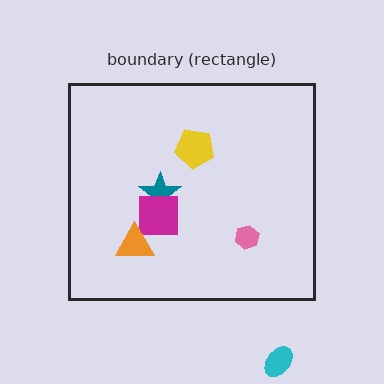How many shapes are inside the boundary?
5 inside, 1 outside.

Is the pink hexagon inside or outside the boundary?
Inside.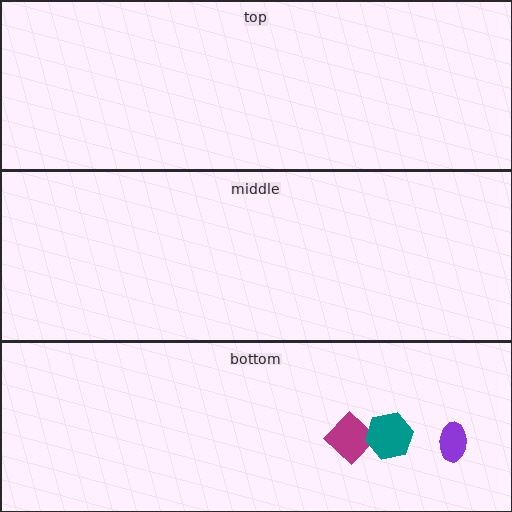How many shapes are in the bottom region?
3.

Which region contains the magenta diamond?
The bottom region.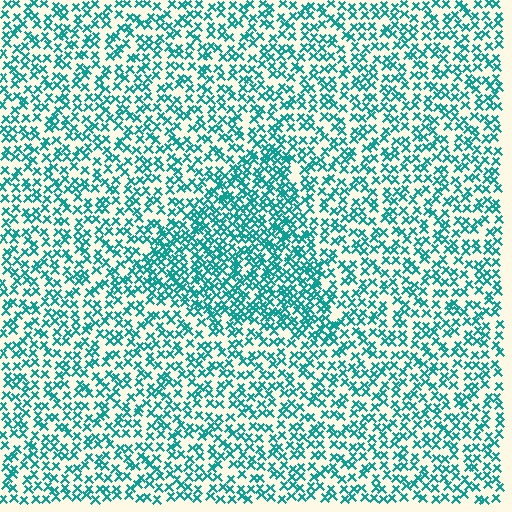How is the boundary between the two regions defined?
The boundary is defined by a change in element density (approximately 1.7x ratio). All elements are the same color, size, and shape.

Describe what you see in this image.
The image contains small teal elements arranged at two different densities. A triangle-shaped region is visible where the elements are more densely packed than the surrounding area.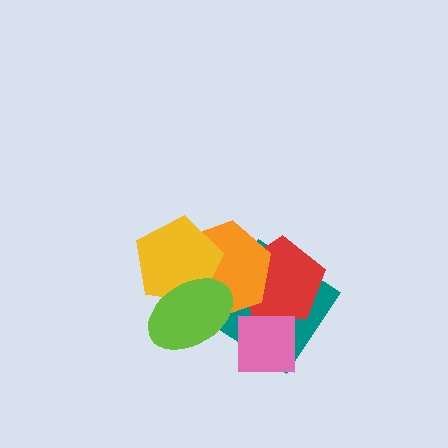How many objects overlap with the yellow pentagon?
2 objects overlap with the yellow pentagon.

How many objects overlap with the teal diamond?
4 objects overlap with the teal diamond.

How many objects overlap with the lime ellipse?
3 objects overlap with the lime ellipse.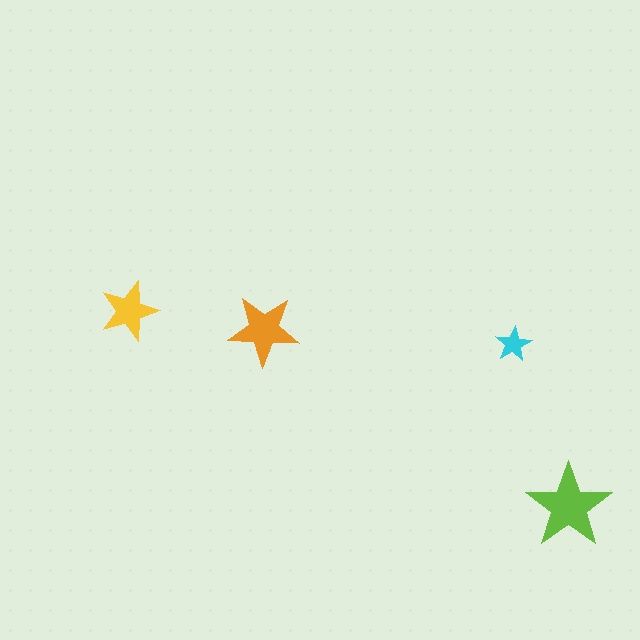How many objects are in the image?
There are 4 objects in the image.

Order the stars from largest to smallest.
the lime one, the orange one, the yellow one, the cyan one.